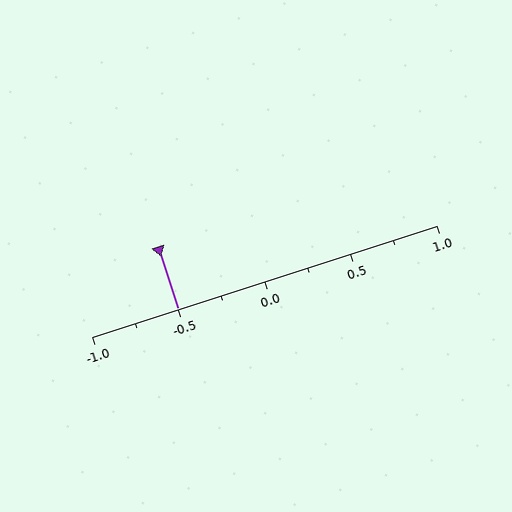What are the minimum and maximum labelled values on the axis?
The axis runs from -1.0 to 1.0.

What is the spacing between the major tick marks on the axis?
The major ticks are spaced 0.5 apart.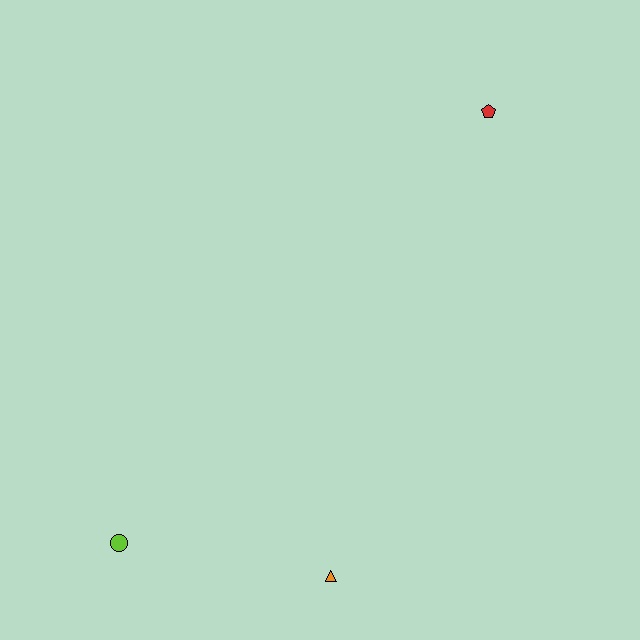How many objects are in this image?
There are 3 objects.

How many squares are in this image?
There are no squares.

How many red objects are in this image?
There is 1 red object.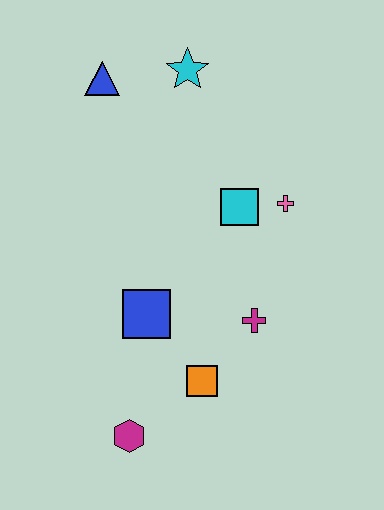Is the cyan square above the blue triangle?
No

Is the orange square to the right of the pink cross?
No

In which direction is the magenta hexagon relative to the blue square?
The magenta hexagon is below the blue square.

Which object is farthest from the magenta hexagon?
The cyan star is farthest from the magenta hexagon.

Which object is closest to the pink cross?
The cyan square is closest to the pink cross.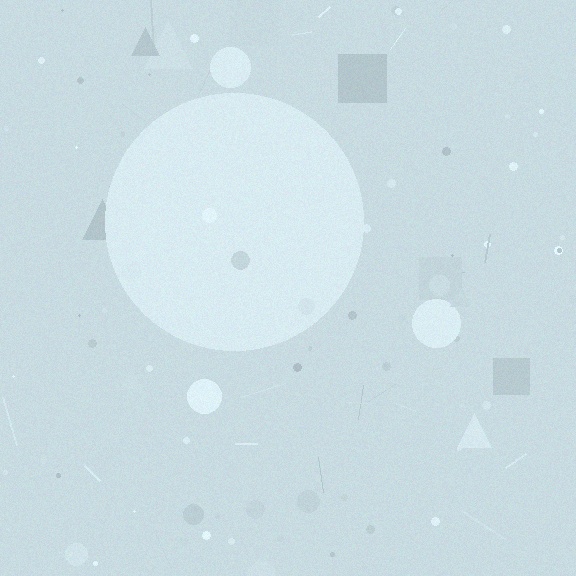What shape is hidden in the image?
A circle is hidden in the image.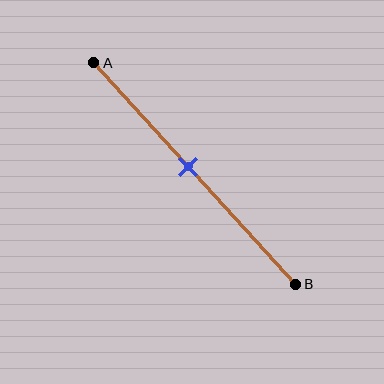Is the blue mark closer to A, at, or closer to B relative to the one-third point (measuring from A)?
The blue mark is closer to point B than the one-third point of segment AB.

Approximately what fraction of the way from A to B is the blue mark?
The blue mark is approximately 45% of the way from A to B.